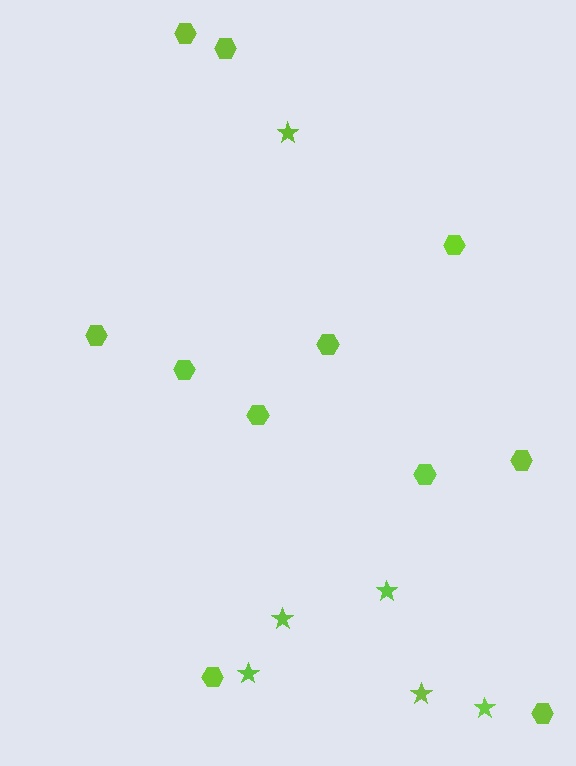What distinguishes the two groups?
There are 2 groups: one group of hexagons (11) and one group of stars (6).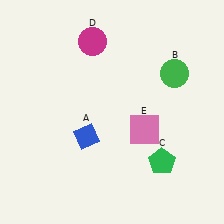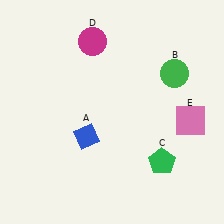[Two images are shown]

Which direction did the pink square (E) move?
The pink square (E) moved right.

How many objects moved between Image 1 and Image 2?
1 object moved between the two images.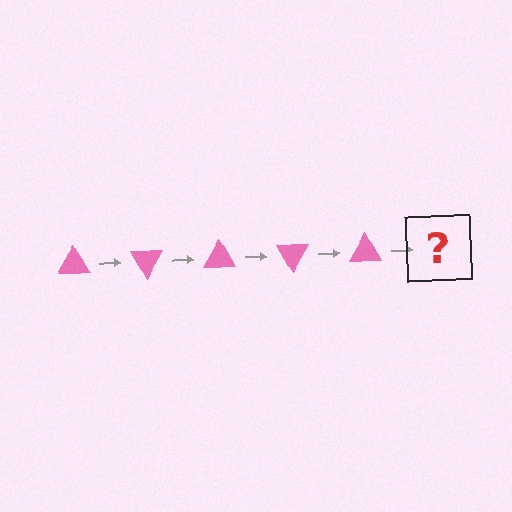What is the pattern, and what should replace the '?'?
The pattern is that the triangle rotates 60 degrees each step. The '?' should be a pink triangle rotated 300 degrees.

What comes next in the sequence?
The next element should be a pink triangle rotated 300 degrees.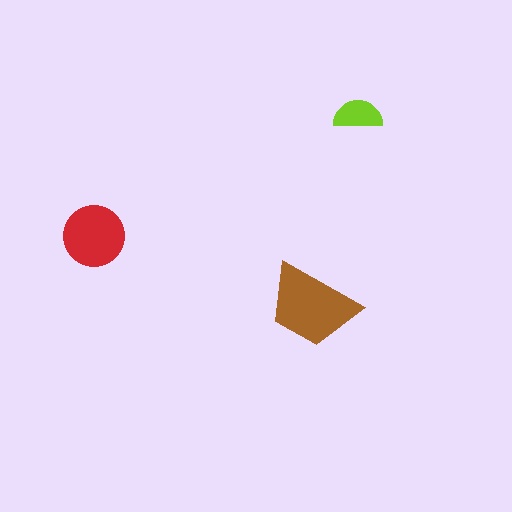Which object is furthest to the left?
The red circle is leftmost.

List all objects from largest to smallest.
The brown trapezoid, the red circle, the lime semicircle.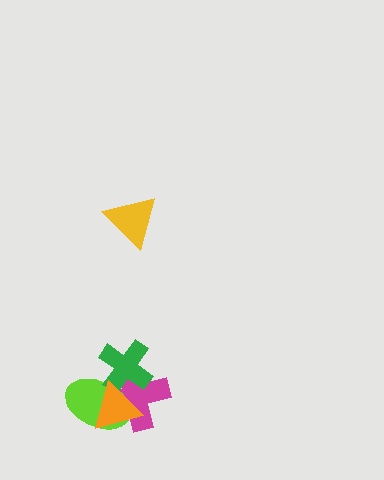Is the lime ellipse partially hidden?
Yes, it is partially covered by another shape.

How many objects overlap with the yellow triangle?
0 objects overlap with the yellow triangle.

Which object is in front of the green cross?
The orange triangle is in front of the green cross.